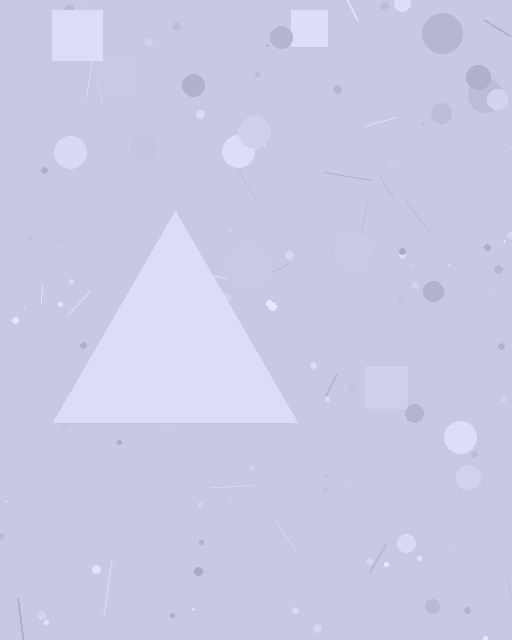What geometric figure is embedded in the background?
A triangle is embedded in the background.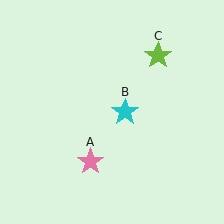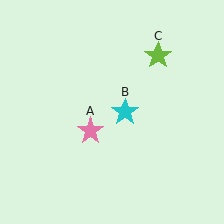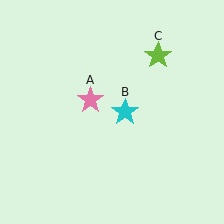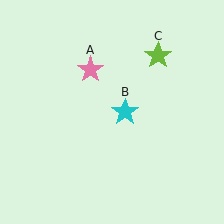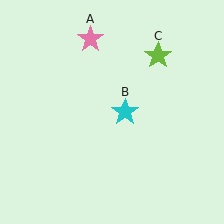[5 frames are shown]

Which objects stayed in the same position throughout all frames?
Cyan star (object B) and lime star (object C) remained stationary.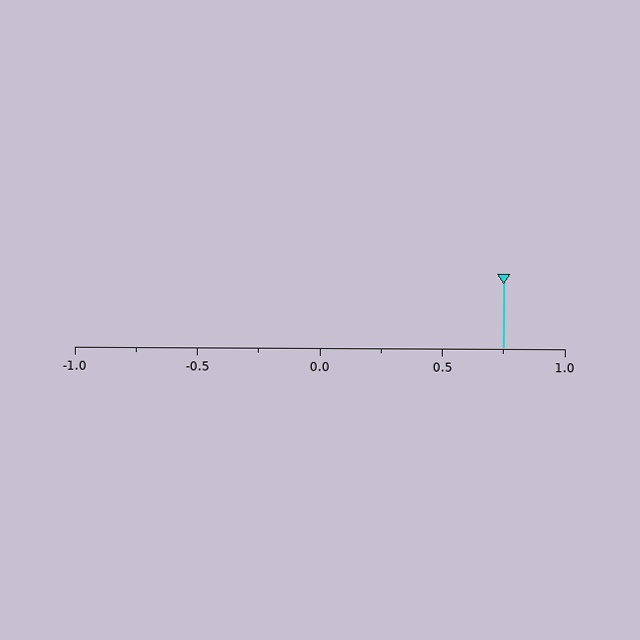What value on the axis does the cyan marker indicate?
The marker indicates approximately 0.75.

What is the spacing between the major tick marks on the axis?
The major ticks are spaced 0.5 apart.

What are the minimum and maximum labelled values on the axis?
The axis runs from -1.0 to 1.0.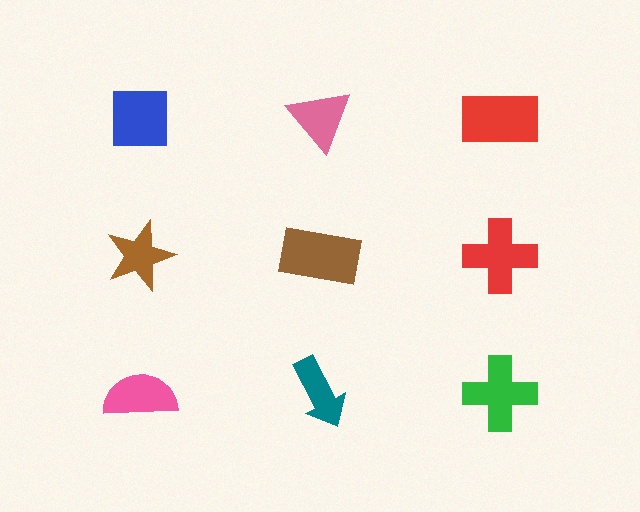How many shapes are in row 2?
3 shapes.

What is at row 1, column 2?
A pink triangle.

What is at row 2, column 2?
A brown rectangle.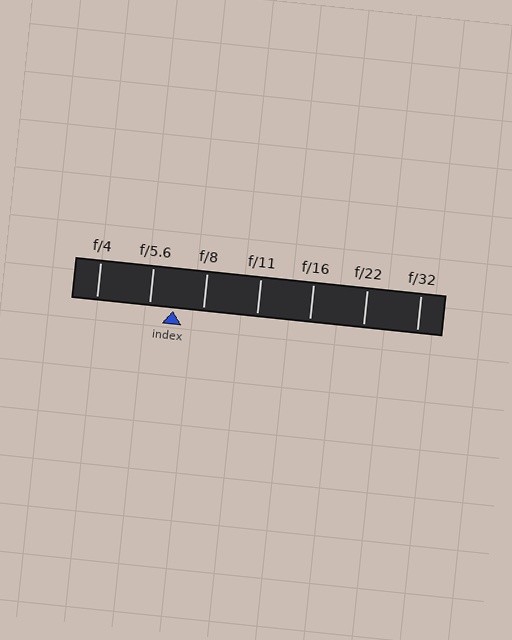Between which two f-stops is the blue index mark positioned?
The index mark is between f/5.6 and f/8.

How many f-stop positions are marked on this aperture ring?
There are 7 f-stop positions marked.